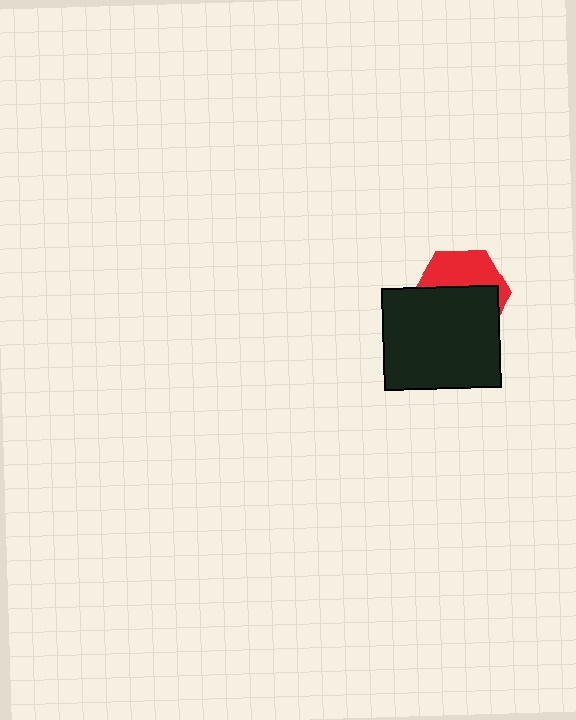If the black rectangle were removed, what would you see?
You would see the complete red hexagon.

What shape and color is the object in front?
The object in front is a black rectangle.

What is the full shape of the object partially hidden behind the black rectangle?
The partially hidden object is a red hexagon.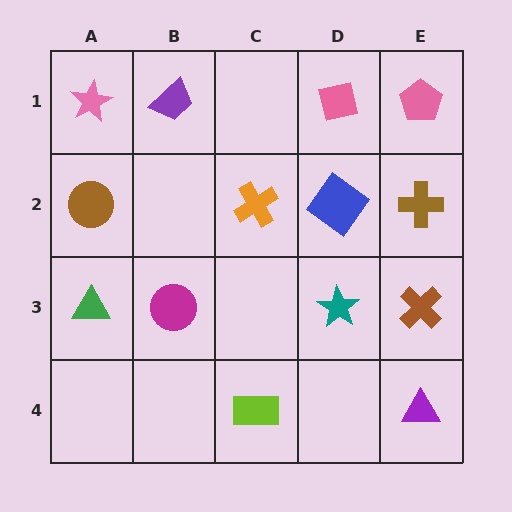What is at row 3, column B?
A magenta circle.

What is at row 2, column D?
A blue diamond.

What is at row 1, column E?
A pink pentagon.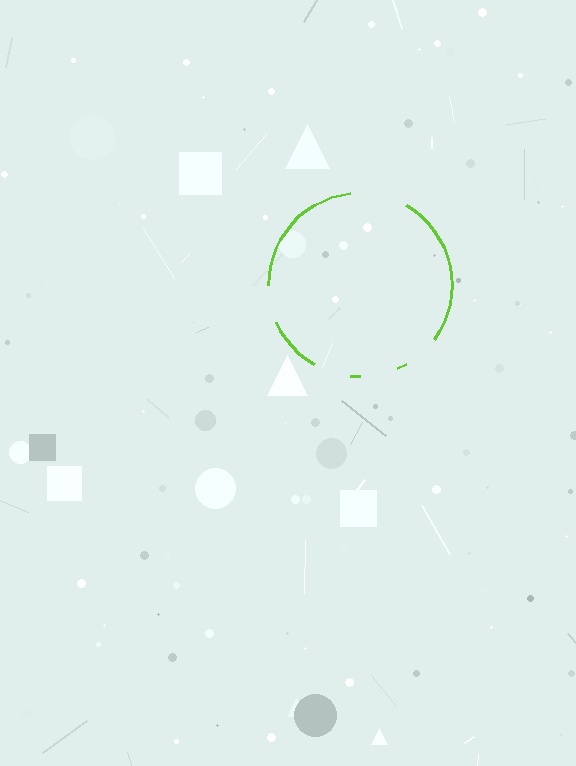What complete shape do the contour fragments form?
The contour fragments form a circle.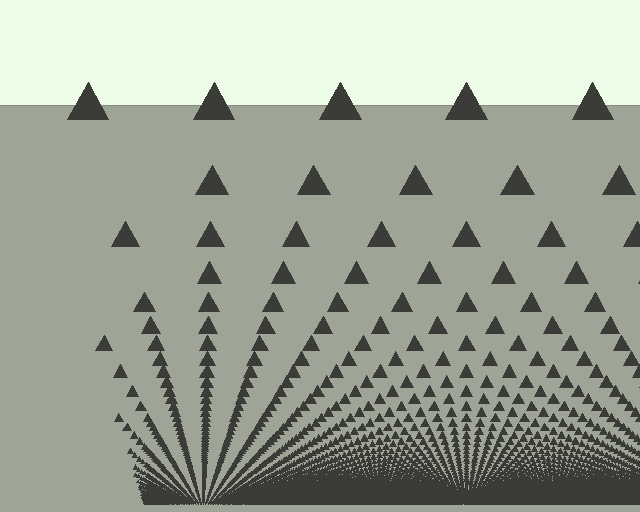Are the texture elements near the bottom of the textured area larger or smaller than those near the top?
Smaller. The gradient is inverted — elements near the bottom are smaller and denser.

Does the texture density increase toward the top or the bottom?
Density increases toward the bottom.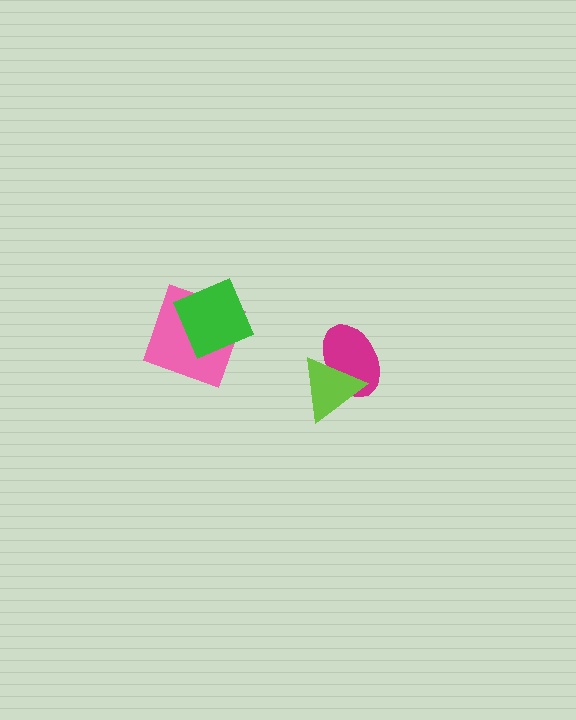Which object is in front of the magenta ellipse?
The lime triangle is in front of the magenta ellipse.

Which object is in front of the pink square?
The green square is in front of the pink square.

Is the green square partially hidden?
No, no other shape covers it.